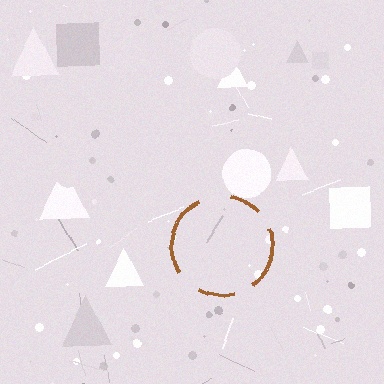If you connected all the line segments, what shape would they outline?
They would outline a circle.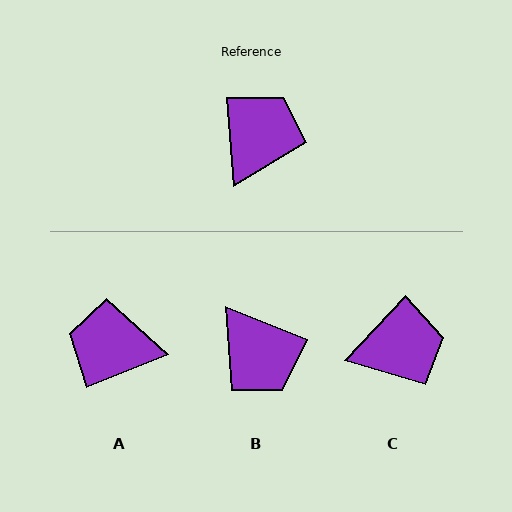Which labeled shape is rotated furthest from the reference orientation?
B, about 117 degrees away.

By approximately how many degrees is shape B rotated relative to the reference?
Approximately 117 degrees clockwise.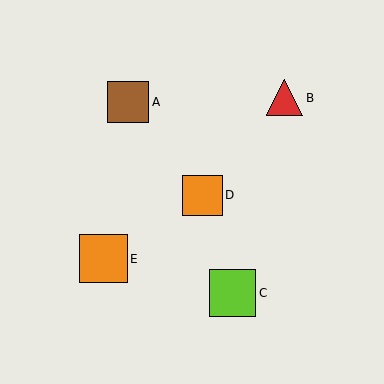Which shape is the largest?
The orange square (labeled E) is the largest.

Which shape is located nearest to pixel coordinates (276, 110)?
The red triangle (labeled B) at (284, 98) is nearest to that location.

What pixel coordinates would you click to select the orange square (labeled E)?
Click at (103, 259) to select the orange square E.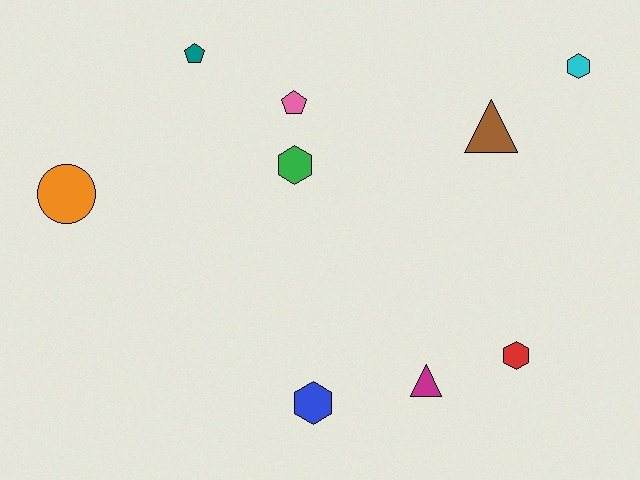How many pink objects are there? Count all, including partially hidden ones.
There is 1 pink object.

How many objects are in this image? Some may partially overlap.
There are 9 objects.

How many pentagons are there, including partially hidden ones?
There are 2 pentagons.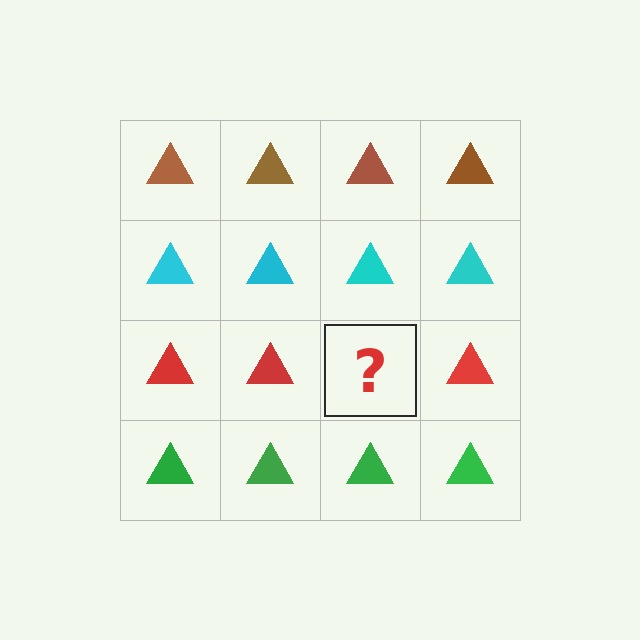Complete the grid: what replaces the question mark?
The question mark should be replaced with a red triangle.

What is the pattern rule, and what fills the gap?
The rule is that each row has a consistent color. The gap should be filled with a red triangle.